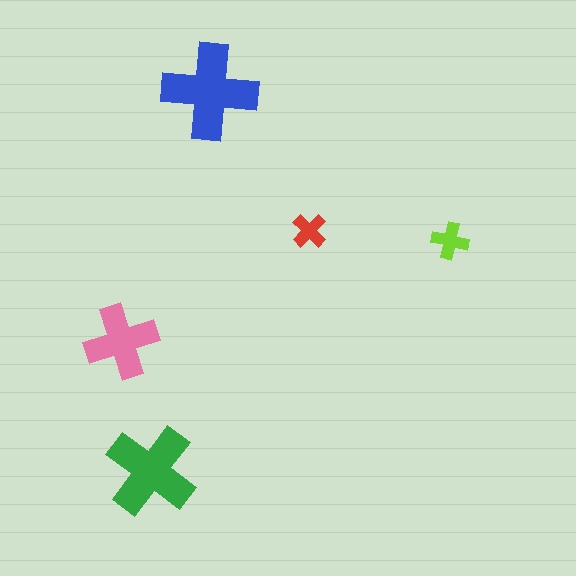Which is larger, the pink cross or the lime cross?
The pink one.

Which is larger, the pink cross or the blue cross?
The blue one.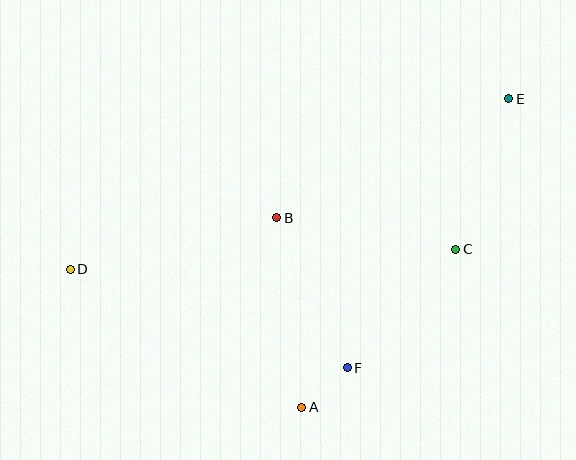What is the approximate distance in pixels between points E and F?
The distance between E and F is approximately 314 pixels.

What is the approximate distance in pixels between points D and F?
The distance between D and F is approximately 294 pixels.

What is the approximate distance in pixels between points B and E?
The distance between B and E is approximately 261 pixels.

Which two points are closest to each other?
Points A and F are closest to each other.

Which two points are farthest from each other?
Points D and E are farthest from each other.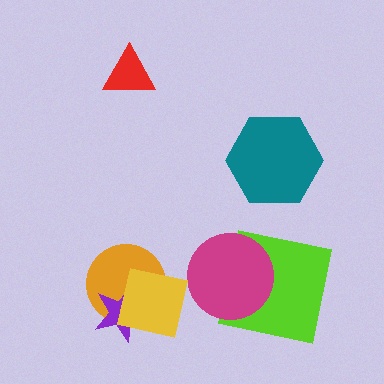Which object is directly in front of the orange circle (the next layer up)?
The purple star is directly in front of the orange circle.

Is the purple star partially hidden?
Yes, it is partially covered by another shape.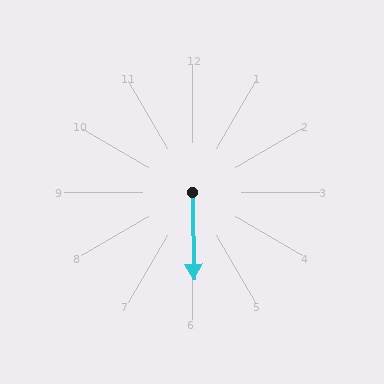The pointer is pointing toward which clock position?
Roughly 6 o'clock.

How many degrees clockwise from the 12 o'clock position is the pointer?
Approximately 179 degrees.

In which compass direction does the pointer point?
South.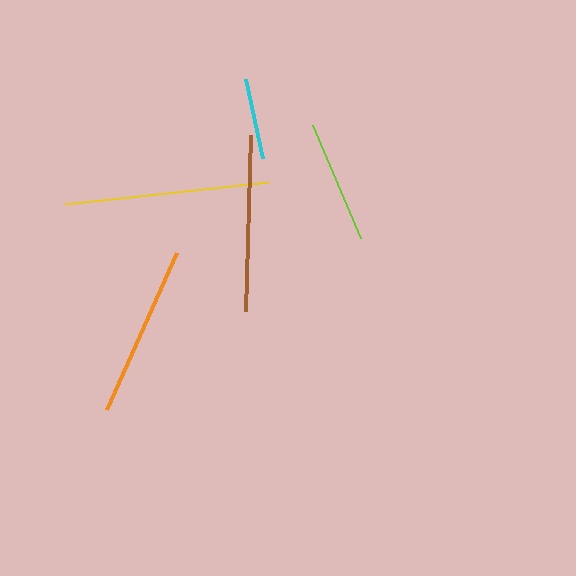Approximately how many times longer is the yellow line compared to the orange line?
The yellow line is approximately 1.2 times the length of the orange line.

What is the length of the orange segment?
The orange segment is approximately 173 pixels long.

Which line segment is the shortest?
The cyan line is the shortest at approximately 80 pixels.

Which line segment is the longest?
The yellow line is the longest at approximately 204 pixels.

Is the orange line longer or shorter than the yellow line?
The yellow line is longer than the orange line.